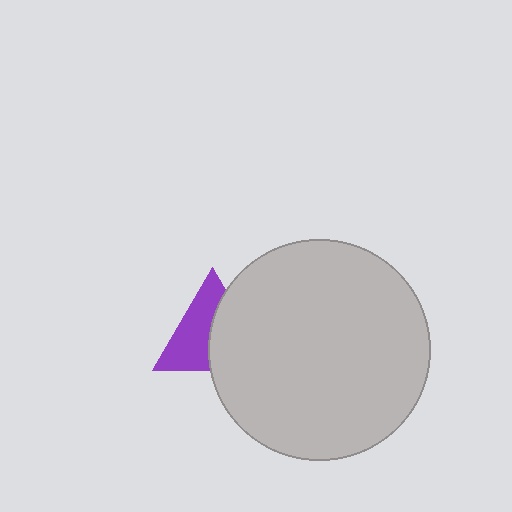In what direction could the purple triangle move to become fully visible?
The purple triangle could move left. That would shift it out from behind the light gray circle entirely.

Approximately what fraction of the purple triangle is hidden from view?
Roughly 48% of the purple triangle is hidden behind the light gray circle.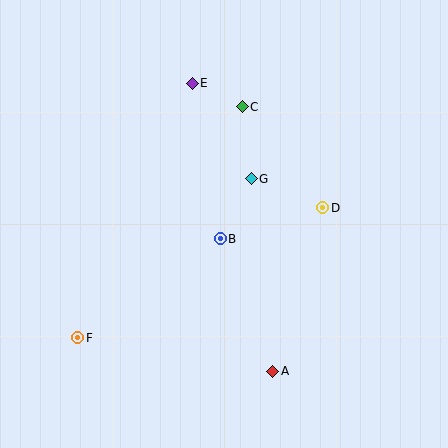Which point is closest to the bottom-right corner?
Point A is closest to the bottom-right corner.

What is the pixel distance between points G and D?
The distance between G and D is 77 pixels.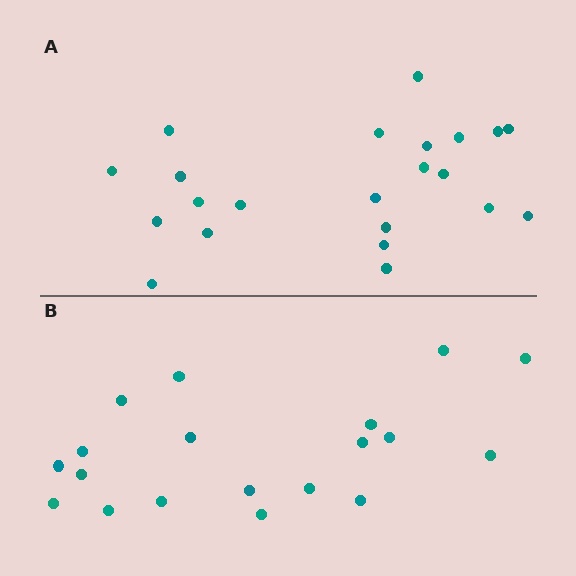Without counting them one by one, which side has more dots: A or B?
Region A (the top region) has more dots.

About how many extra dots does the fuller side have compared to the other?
Region A has just a few more — roughly 2 or 3 more dots than region B.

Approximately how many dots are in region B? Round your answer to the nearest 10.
About 20 dots. (The exact count is 19, which rounds to 20.)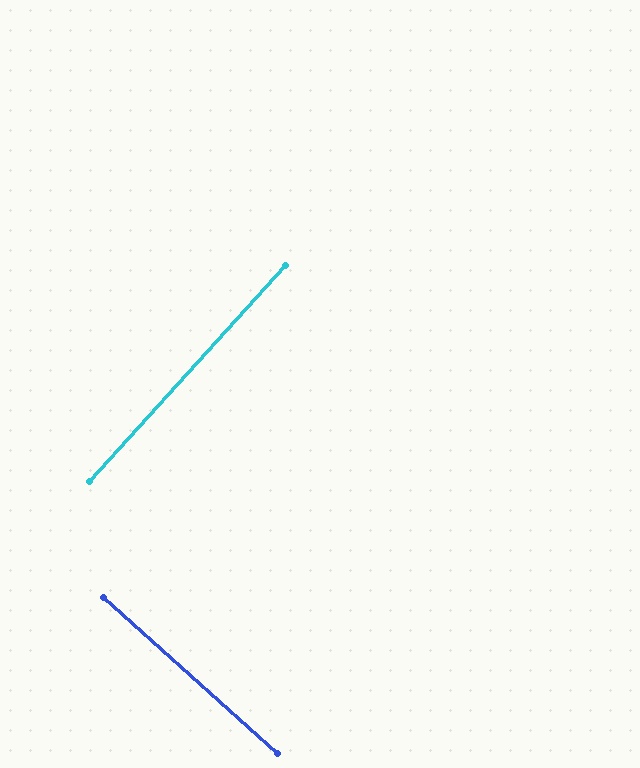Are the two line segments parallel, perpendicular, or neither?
Perpendicular — they meet at approximately 90°.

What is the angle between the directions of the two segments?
Approximately 90 degrees.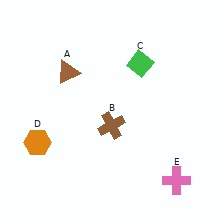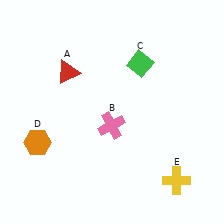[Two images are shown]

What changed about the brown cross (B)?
In Image 1, B is brown. In Image 2, it changed to pink.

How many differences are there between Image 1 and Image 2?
There are 3 differences between the two images.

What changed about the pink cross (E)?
In Image 1, E is pink. In Image 2, it changed to yellow.